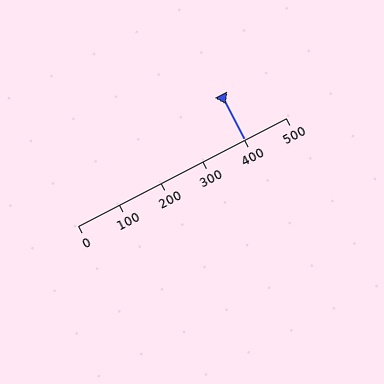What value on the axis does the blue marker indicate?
The marker indicates approximately 400.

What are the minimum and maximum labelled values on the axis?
The axis runs from 0 to 500.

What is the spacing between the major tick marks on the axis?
The major ticks are spaced 100 apart.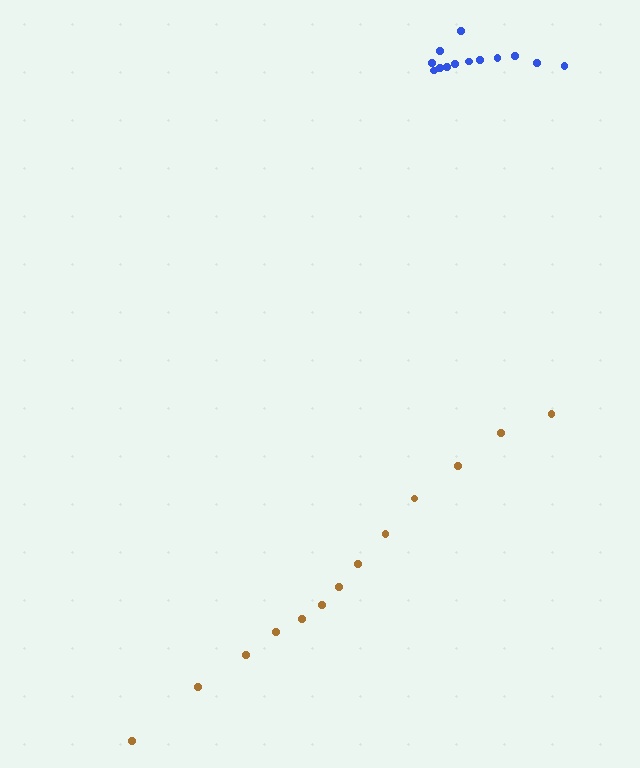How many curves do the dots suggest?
There are 2 distinct paths.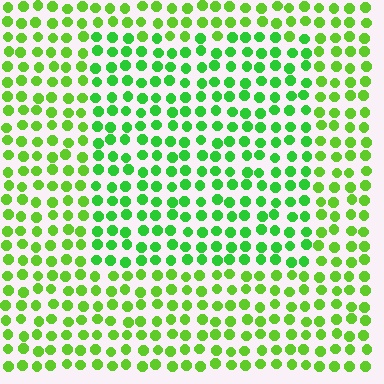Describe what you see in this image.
The image is filled with small lime elements in a uniform arrangement. A rectangle-shaped region is visible where the elements are tinted to a slightly different hue, forming a subtle color boundary.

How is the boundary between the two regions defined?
The boundary is defined purely by a slight shift in hue (about 23 degrees). Spacing, size, and orientation are identical on both sides.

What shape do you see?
I see a rectangle.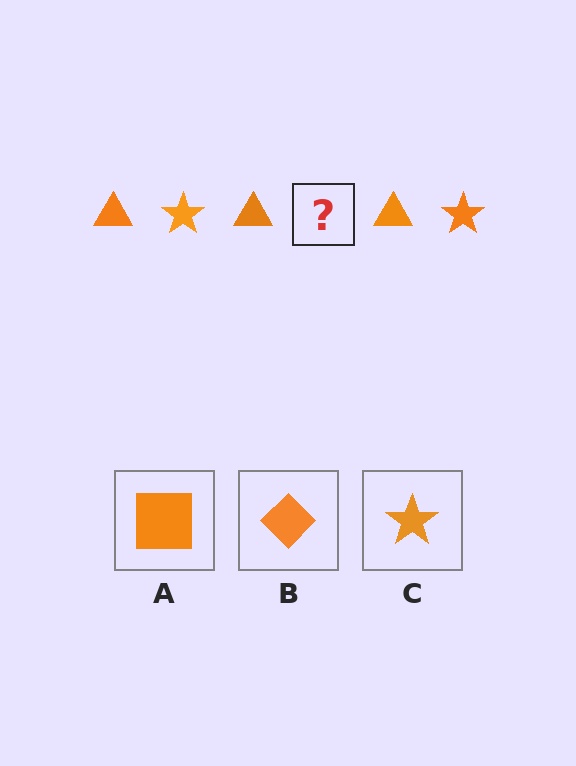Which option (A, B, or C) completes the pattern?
C.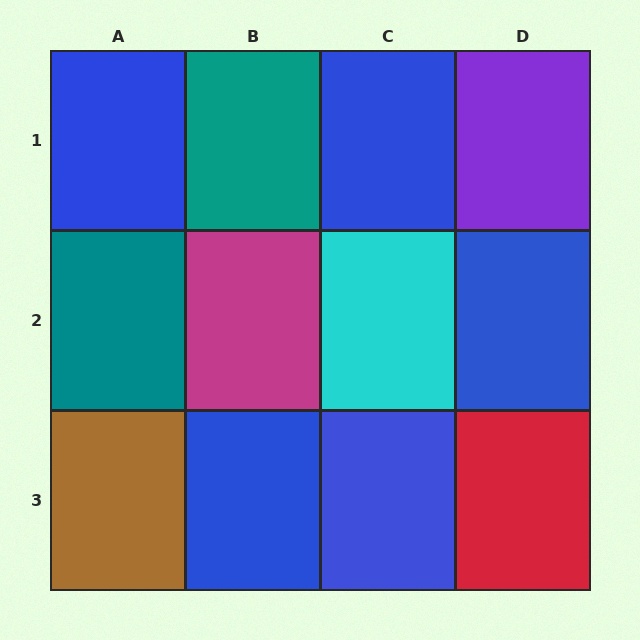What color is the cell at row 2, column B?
Magenta.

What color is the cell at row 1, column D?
Purple.